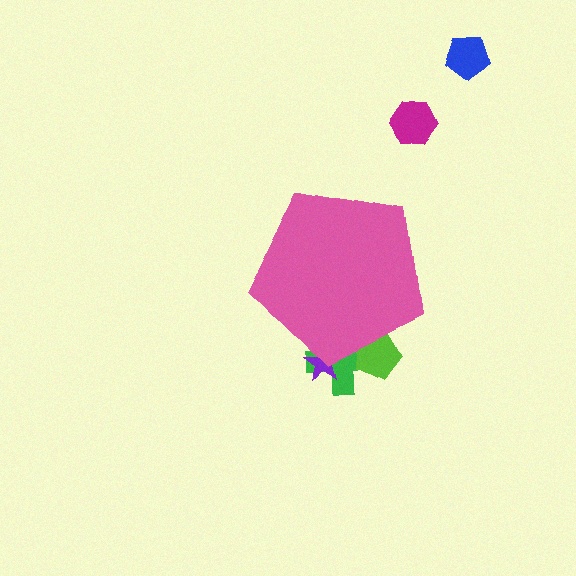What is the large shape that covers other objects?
A pink pentagon.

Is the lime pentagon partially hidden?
Yes, the lime pentagon is partially hidden behind the pink pentagon.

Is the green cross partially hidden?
Yes, the green cross is partially hidden behind the pink pentagon.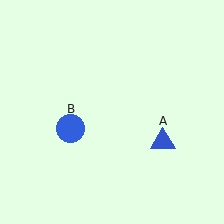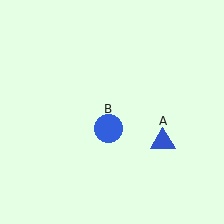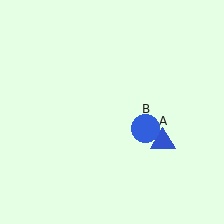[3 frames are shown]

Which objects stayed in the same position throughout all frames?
Blue triangle (object A) remained stationary.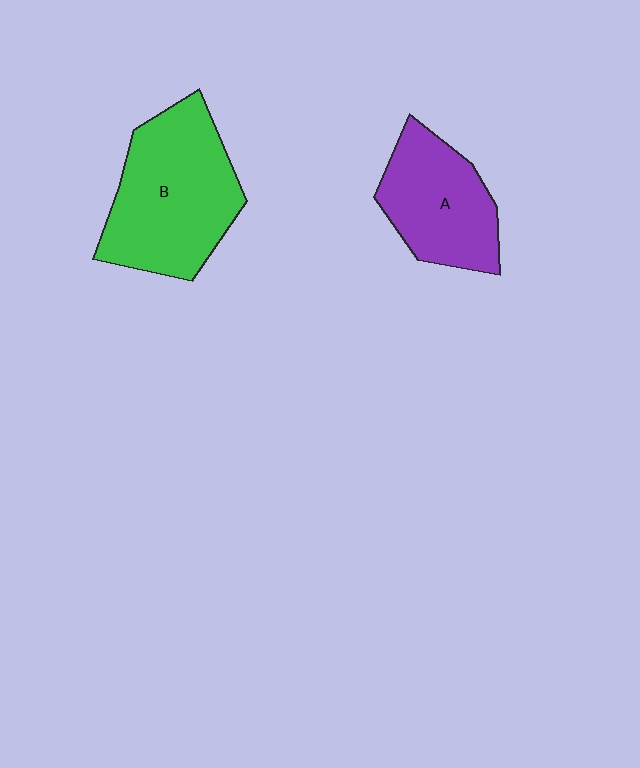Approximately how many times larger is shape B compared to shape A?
Approximately 1.4 times.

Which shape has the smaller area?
Shape A (purple).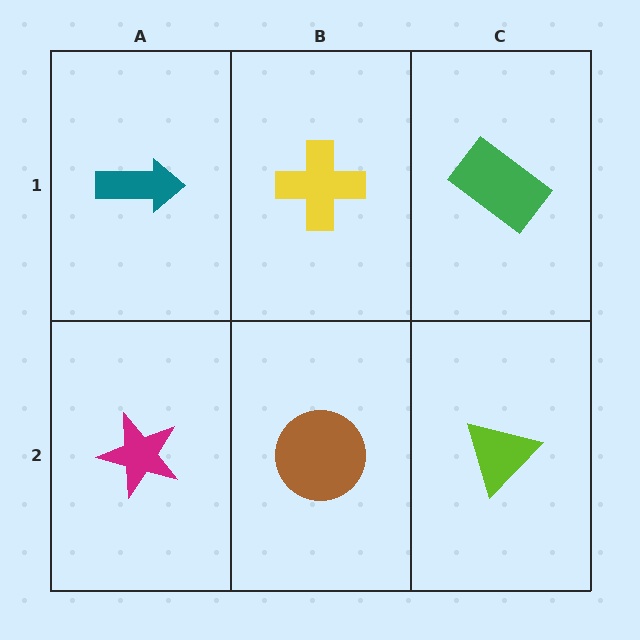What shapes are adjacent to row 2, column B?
A yellow cross (row 1, column B), a magenta star (row 2, column A), a lime triangle (row 2, column C).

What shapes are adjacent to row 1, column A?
A magenta star (row 2, column A), a yellow cross (row 1, column B).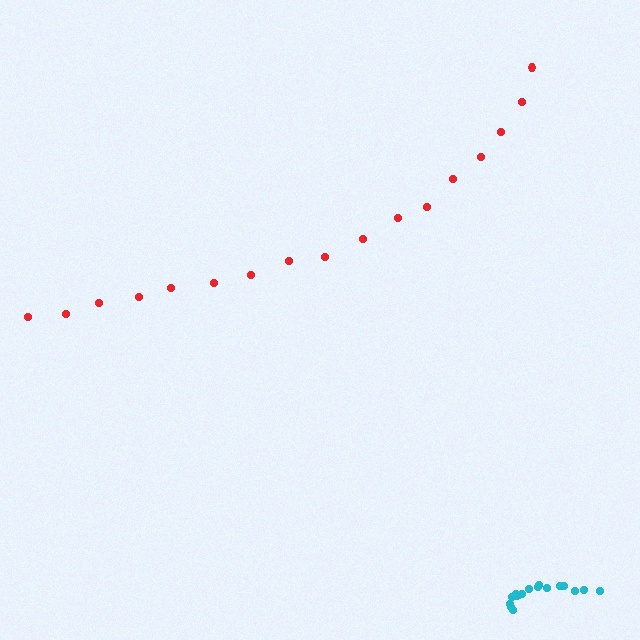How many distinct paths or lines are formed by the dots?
There are 2 distinct paths.